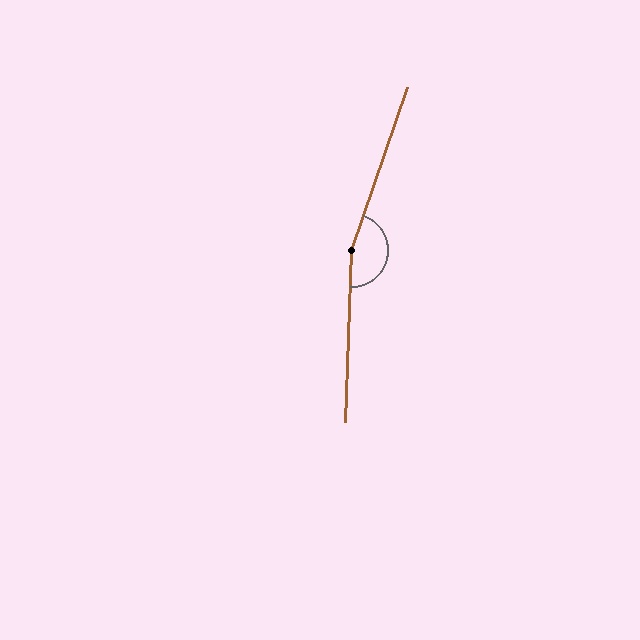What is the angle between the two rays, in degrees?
Approximately 163 degrees.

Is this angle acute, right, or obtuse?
It is obtuse.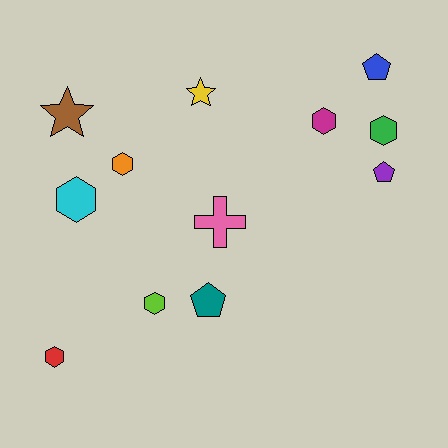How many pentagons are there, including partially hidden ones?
There are 3 pentagons.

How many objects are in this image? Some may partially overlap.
There are 12 objects.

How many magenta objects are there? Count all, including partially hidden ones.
There is 1 magenta object.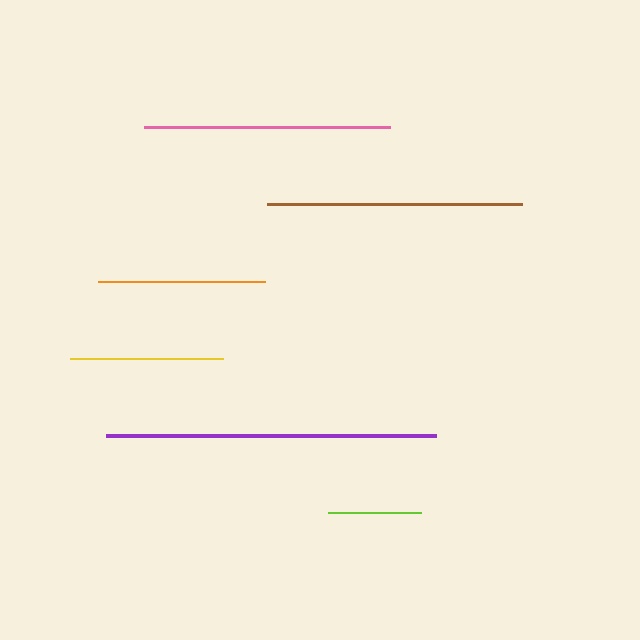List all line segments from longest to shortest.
From longest to shortest: purple, brown, pink, orange, yellow, lime.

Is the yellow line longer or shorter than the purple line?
The purple line is longer than the yellow line.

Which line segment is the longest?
The purple line is the longest at approximately 330 pixels.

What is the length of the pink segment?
The pink segment is approximately 247 pixels long.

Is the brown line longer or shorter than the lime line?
The brown line is longer than the lime line.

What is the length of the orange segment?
The orange segment is approximately 167 pixels long.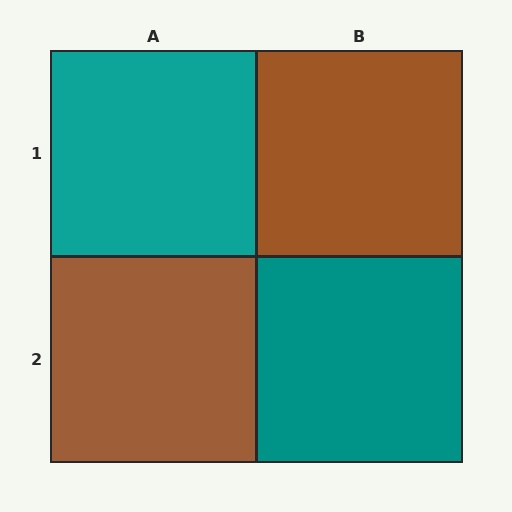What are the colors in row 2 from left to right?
Brown, teal.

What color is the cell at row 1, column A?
Teal.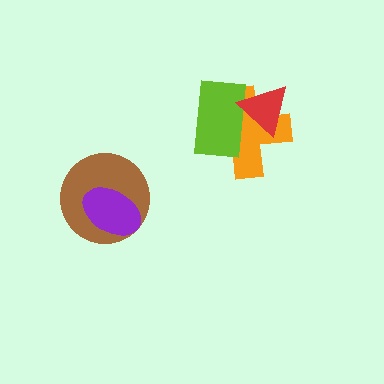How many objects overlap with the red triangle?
2 objects overlap with the red triangle.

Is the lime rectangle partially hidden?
Yes, it is partially covered by another shape.